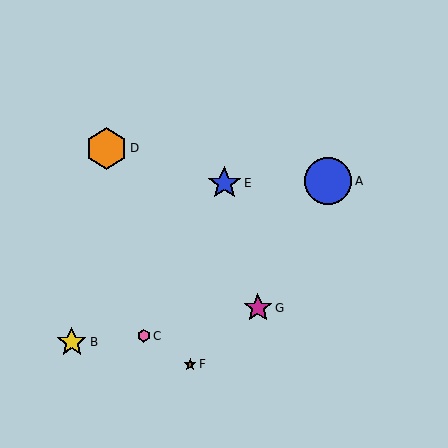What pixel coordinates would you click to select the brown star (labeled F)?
Click at (190, 364) to select the brown star F.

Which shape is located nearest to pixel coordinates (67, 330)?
The yellow star (labeled B) at (72, 342) is nearest to that location.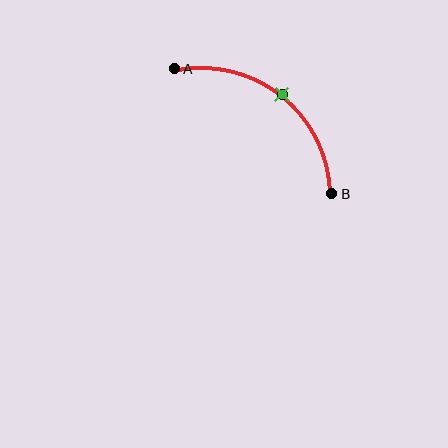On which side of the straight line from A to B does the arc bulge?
The arc bulges above and to the right of the straight line connecting A and B.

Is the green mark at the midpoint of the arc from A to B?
Yes. The green mark lies on the arc at equal arc-length from both A and B — it is the arc midpoint.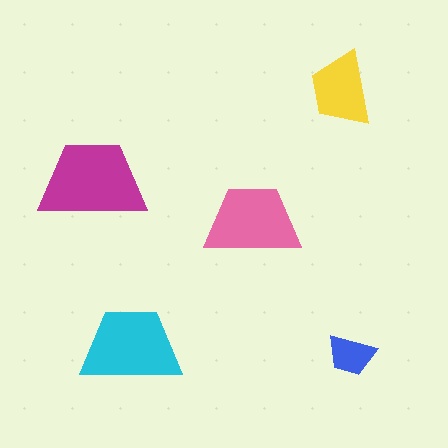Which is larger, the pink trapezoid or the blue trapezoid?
The pink one.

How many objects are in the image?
There are 5 objects in the image.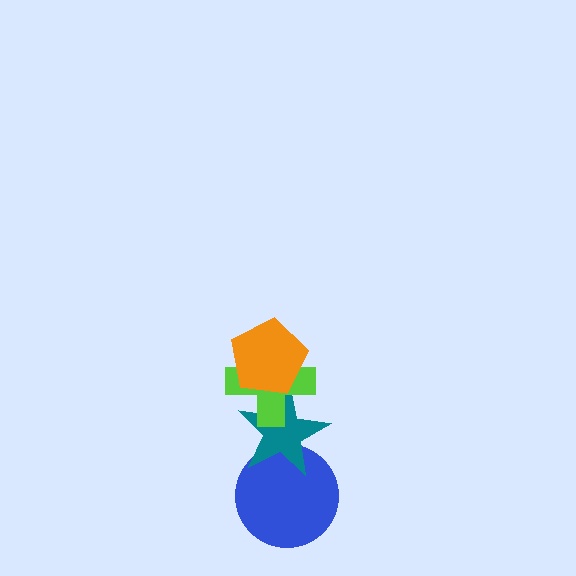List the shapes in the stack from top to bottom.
From top to bottom: the orange pentagon, the lime cross, the teal star, the blue circle.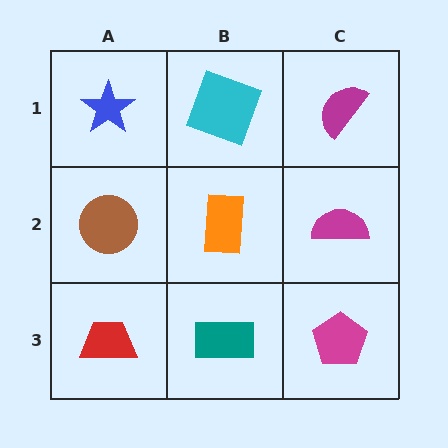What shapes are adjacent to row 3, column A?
A brown circle (row 2, column A), a teal rectangle (row 3, column B).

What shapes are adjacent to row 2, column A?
A blue star (row 1, column A), a red trapezoid (row 3, column A), an orange rectangle (row 2, column B).